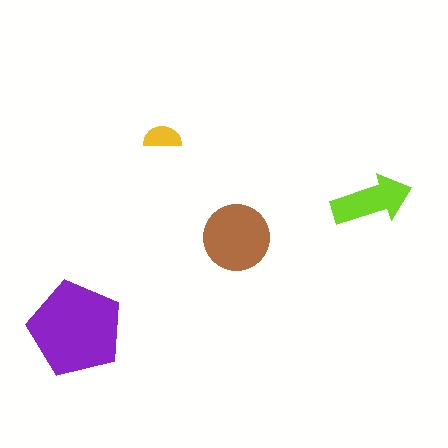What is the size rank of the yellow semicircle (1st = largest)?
4th.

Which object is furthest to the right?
The lime arrow is rightmost.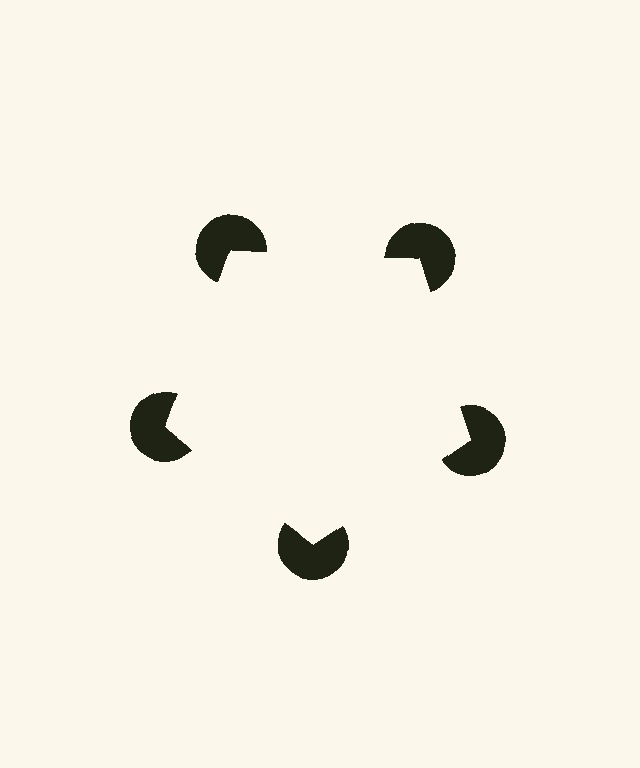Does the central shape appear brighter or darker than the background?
It typically appears slightly brighter than the background, even though no actual brightness change is drawn.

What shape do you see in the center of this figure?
An illusory pentagon — its edges are inferred from the aligned wedge cuts in the pac-man discs, not physically drawn.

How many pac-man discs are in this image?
There are 5 — one at each vertex of the illusory pentagon.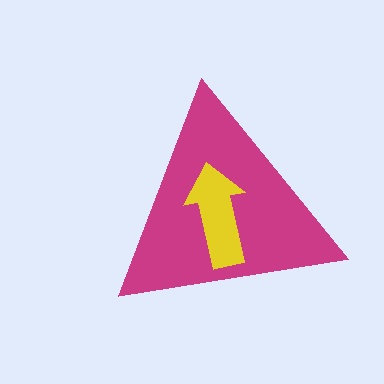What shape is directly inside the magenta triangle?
The yellow arrow.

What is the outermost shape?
The magenta triangle.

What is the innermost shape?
The yellow arrow.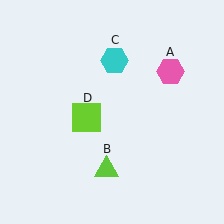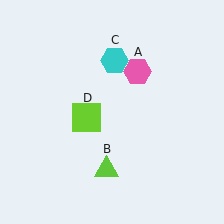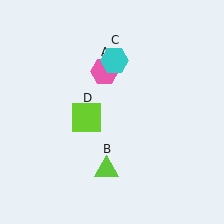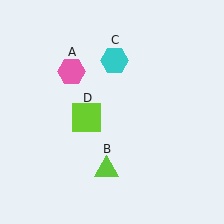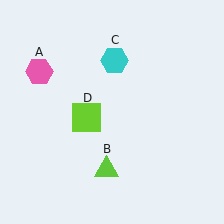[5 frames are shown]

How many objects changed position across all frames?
1 object changed position: pink hexagon (object A).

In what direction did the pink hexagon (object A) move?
The pink hexagon (object A) moved left.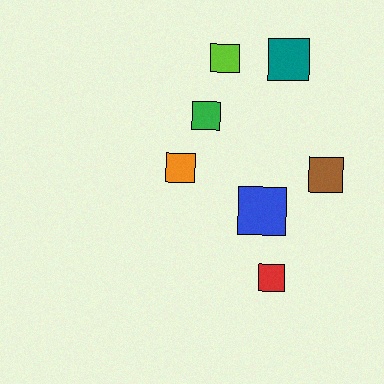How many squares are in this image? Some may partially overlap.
There are 7 squares.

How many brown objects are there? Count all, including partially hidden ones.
There is 1 brown object.